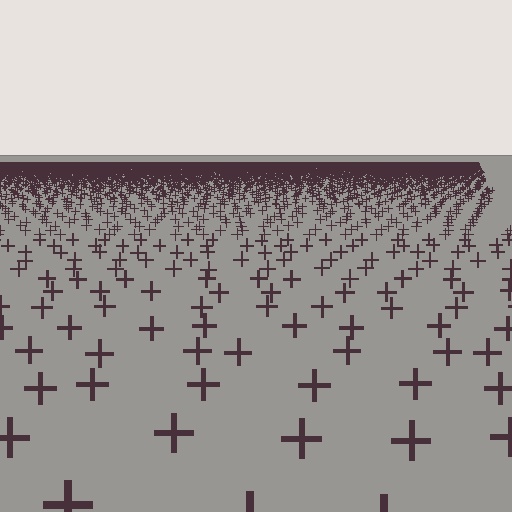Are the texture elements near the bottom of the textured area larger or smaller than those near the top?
Larger. Near the bottom, elements are closer to the viewer and appear at a bigger on-screen size.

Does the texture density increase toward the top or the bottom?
Density increases toward the top.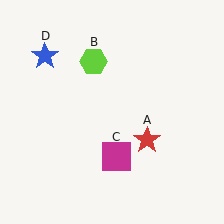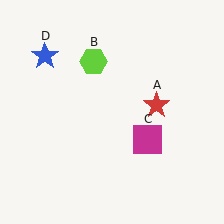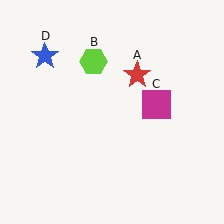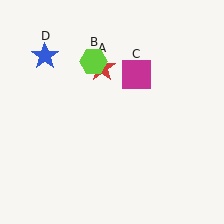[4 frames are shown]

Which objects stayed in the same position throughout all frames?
Lime hexagon (object B) and blue star (object D) remained stationary.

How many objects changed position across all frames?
2 objects changed position: red star (object A), magenta square (object C).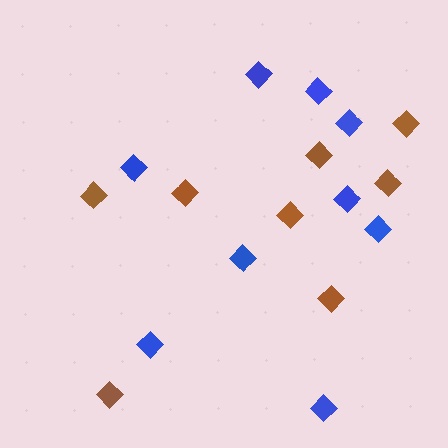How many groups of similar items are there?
There are 2 groups: one group of blue diamonds (9) and one group of brown diamonds (8).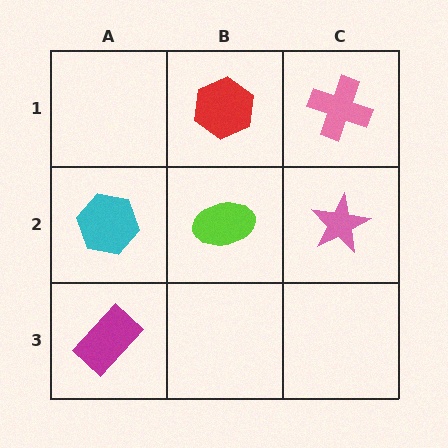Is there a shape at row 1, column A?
No, that cell is empty.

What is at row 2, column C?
A pink star.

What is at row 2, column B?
A lime ellipse.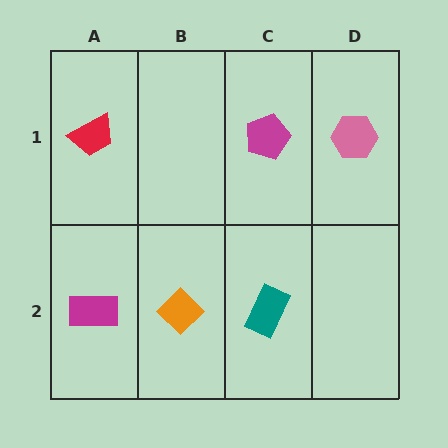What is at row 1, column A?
A red trapezoid.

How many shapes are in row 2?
3 shapes.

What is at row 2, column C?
A teal rectangle.